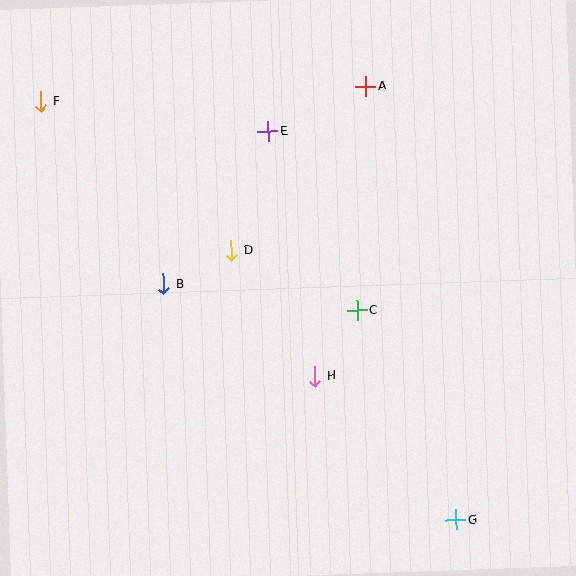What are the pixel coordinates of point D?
Point D is at (231, 251).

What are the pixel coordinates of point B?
Point B is at (164, 284).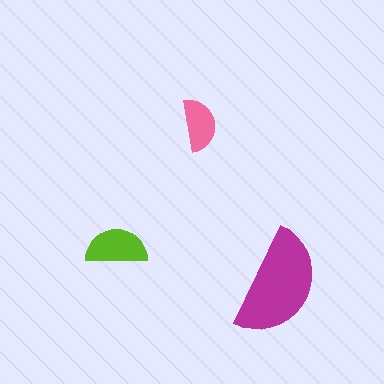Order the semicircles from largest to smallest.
the magenta one, the lime one, the pink one.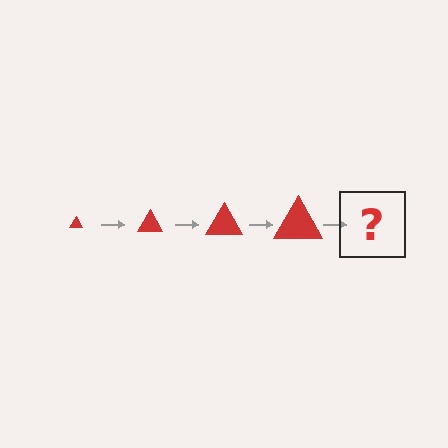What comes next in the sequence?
The next element should be a red triangle, larger than the previous one.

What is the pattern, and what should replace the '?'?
The pattern is that the triangle gets progressively larger each step. The '?' should be a red triangle, larger than the previous one.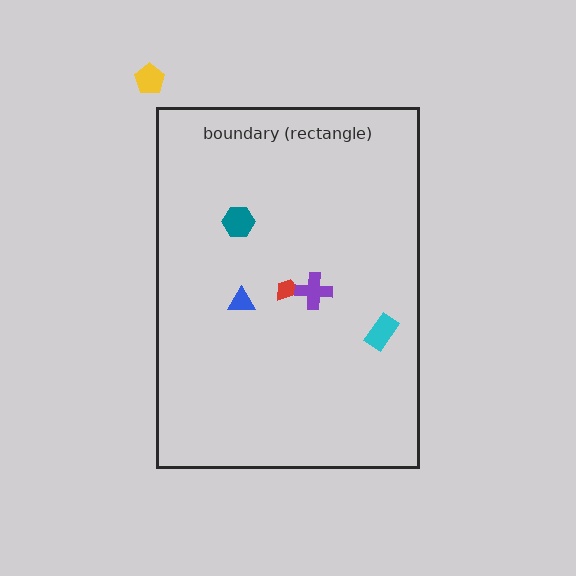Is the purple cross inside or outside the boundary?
Inside.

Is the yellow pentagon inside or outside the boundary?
Outside.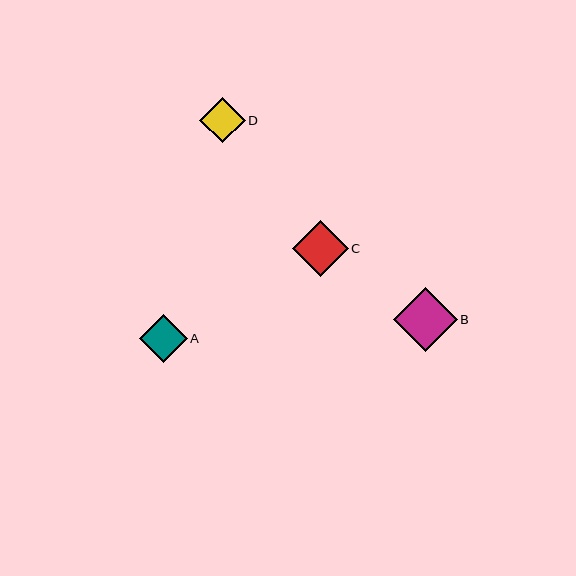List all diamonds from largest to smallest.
From largest to smallest: B, C, A, D.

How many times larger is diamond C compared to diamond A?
Diamond C is approximately 1.2 times the size of diamond A.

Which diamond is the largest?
Diamond B is the largest with a size of approximately 64 pixels.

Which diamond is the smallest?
Diamond D is the smallest with a size of approximately 45 pixels.